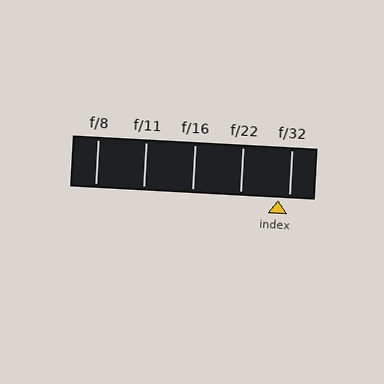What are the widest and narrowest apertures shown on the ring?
The widest aperture shown is f/8 and the narrowest is f/32.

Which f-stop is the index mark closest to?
The index mark is closest to f/32.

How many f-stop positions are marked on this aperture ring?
There are 5 f-stop positions marked.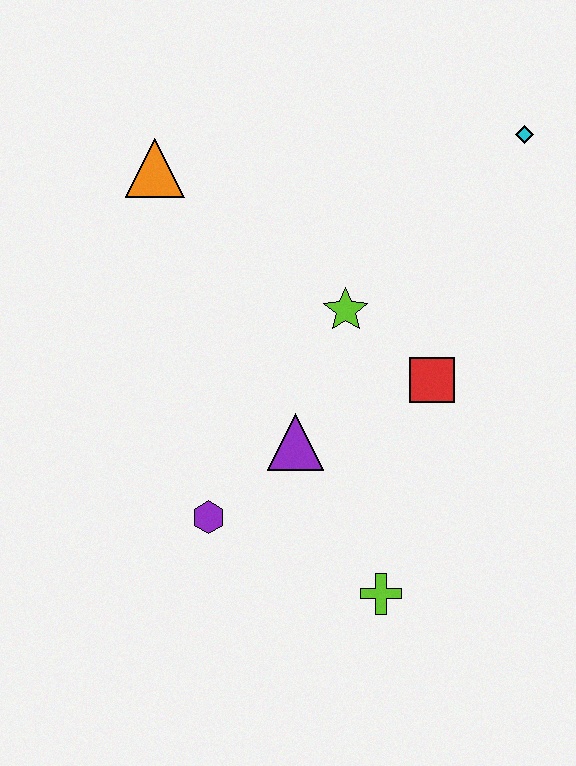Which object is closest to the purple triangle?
The purple hexagon is closest to the purple triangle.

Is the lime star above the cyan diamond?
No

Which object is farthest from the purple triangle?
The cyan diamond is farthest from the purple triangle.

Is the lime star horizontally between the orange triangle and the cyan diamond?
Yes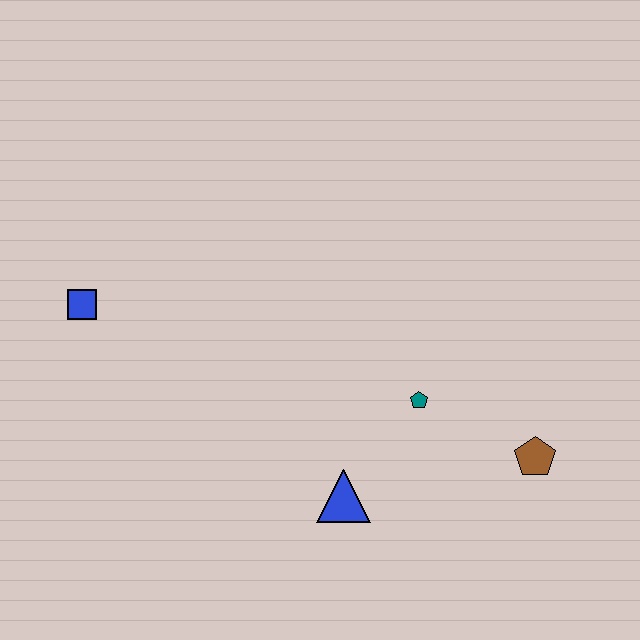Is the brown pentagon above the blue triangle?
Yes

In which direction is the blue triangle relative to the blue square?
The blue triangle is to the right of the blue square.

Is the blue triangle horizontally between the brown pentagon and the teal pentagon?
No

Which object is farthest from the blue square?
The brown pentagon is farthest from the blue square.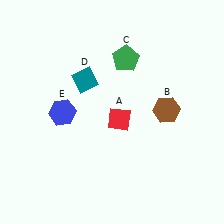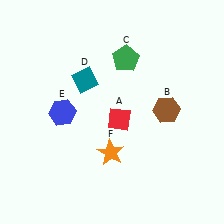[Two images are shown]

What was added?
An orange star (F) was added in Image 2.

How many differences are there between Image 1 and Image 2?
There is 1 difference between the two images.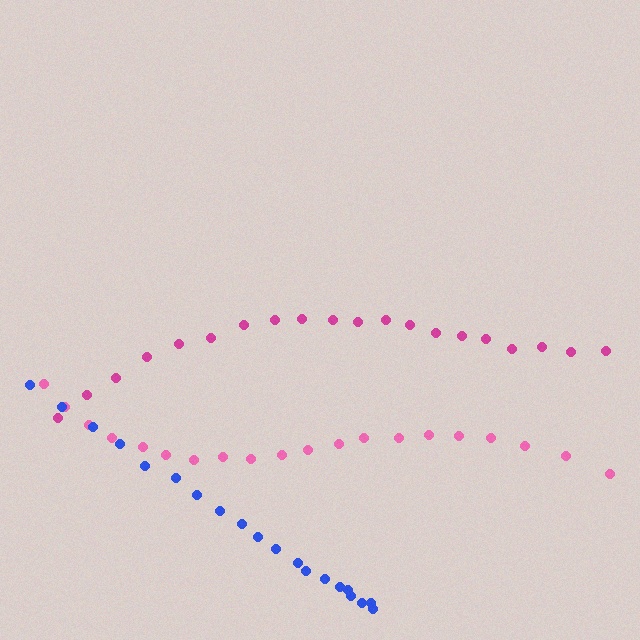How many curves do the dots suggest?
There are 3 distinct paths.